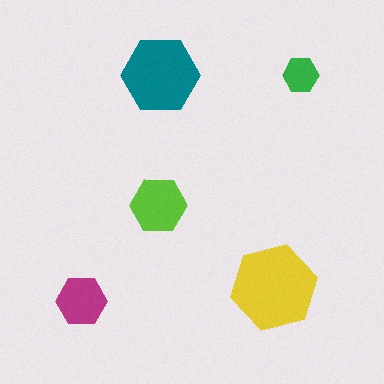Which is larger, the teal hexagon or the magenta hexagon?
The teal one.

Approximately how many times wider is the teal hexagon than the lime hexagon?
About 1.5 times wider.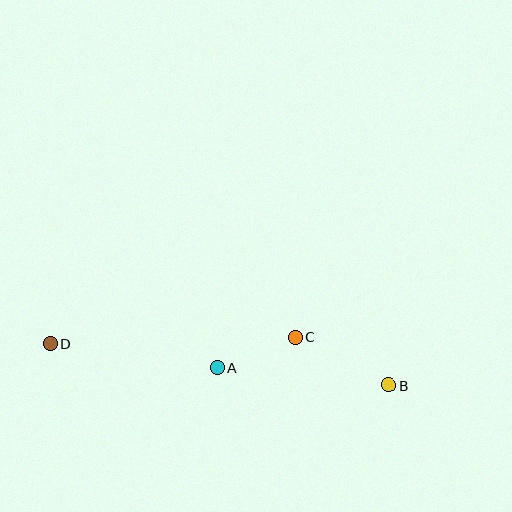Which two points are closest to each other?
Points A and C are closest to each other.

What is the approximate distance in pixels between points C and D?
The distance between C and D is approximately 245 pixels.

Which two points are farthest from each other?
Points B and D are farthest from each other.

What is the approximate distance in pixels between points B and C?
The distance between B and C is approximately 105 pixels.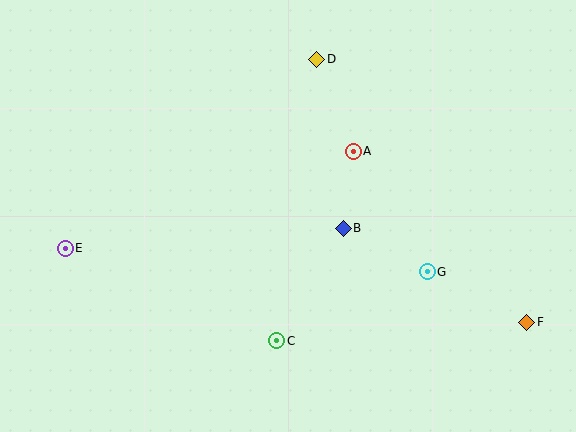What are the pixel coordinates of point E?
Point E is at (65, 248).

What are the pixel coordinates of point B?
Point B is at (343, 228).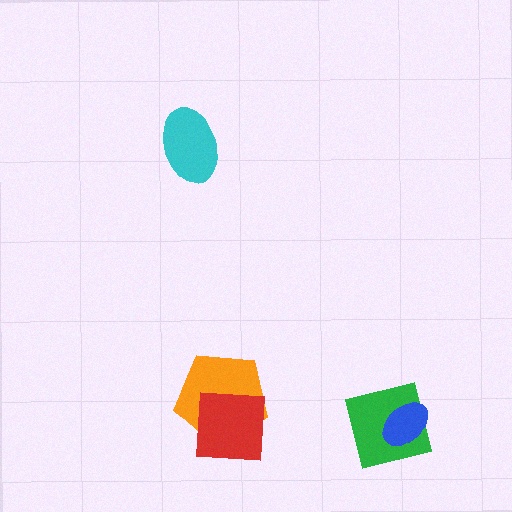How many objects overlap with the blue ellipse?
1 object overlaps with the blue ellipse.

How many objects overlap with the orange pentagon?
1 object overlaps with the orange pentagon.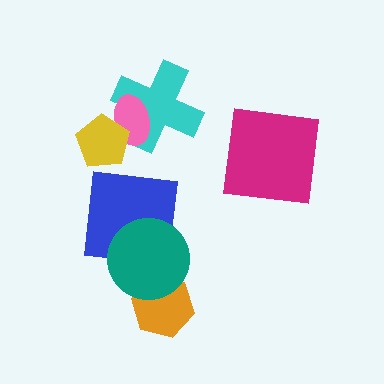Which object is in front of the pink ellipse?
The yellow pentagon is in front of the pink ellipse.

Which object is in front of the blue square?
The teal circle is in front of the blue square.